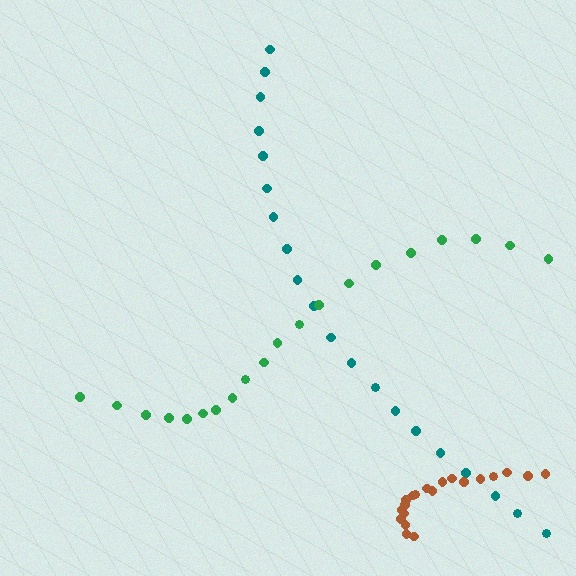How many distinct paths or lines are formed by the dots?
There are 3 distinct paths.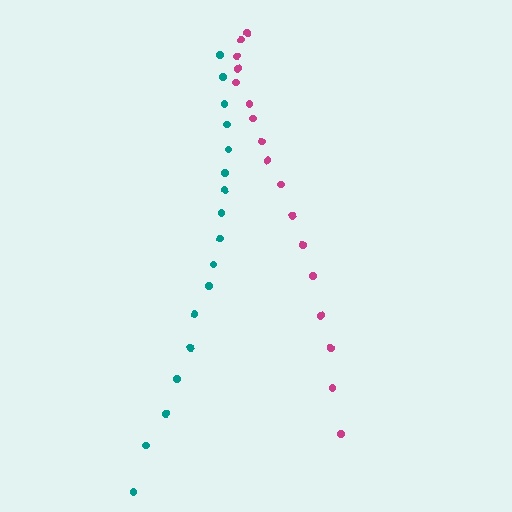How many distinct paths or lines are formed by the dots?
There are 2 distinct paths.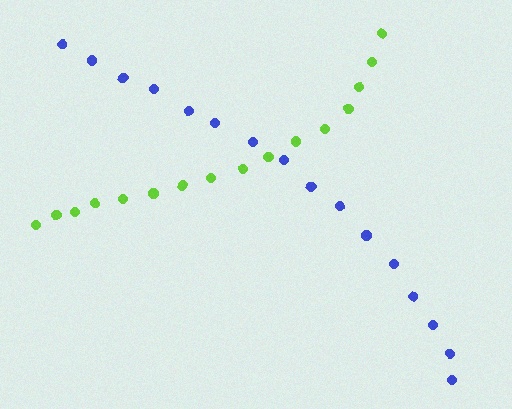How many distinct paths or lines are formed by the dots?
There are 2 distinct paths.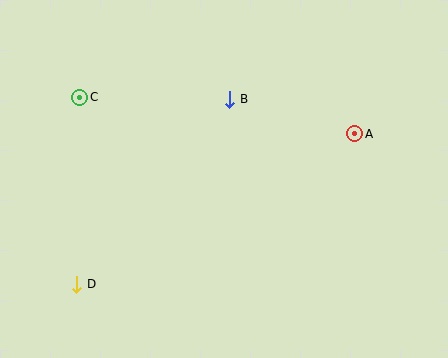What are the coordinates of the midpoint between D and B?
The midpoint between D and B is at (153, 192).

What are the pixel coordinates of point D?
Point D is at (77, 284).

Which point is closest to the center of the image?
Point B at (230, 99) is closest to the center.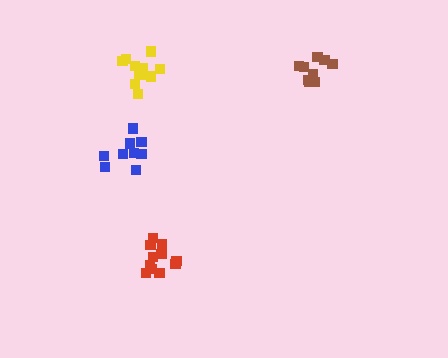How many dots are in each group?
Group 1: 11 dots, Group 2: 10 dots, Group 3: 9 dots, Group 4: 11 dots (41 total).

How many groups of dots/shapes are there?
There are 4 groups.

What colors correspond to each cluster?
The clusters are colored: red, blue, brown, yellow.